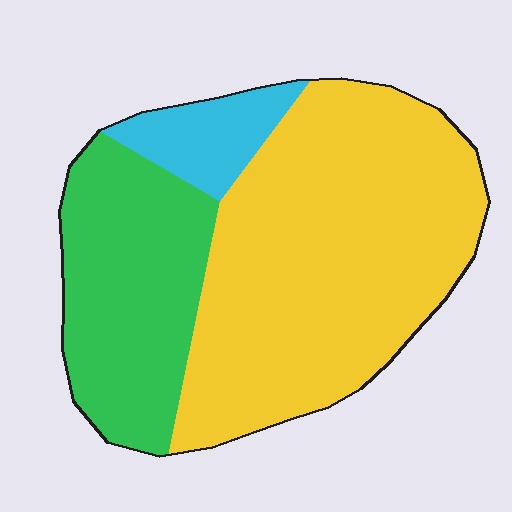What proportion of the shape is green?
Green takes up about one third (1/3) of the shape.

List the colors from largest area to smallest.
From largest to smallest: yellow, green, cyan.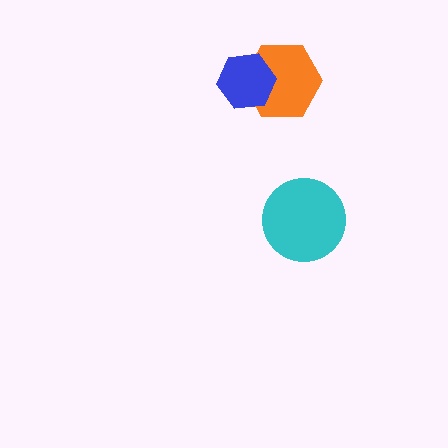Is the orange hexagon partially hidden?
Yes, it is partially covered by another shape.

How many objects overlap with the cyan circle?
0 objects overlap with the cyan circle.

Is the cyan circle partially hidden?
No, no other shape covers it.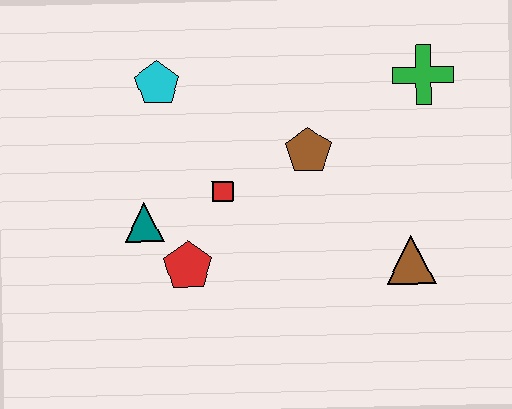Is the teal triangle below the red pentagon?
No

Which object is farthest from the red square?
The green cross is farthest from the red square.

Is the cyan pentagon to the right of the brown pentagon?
No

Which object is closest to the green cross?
The brown pentagon is closest to the green cross.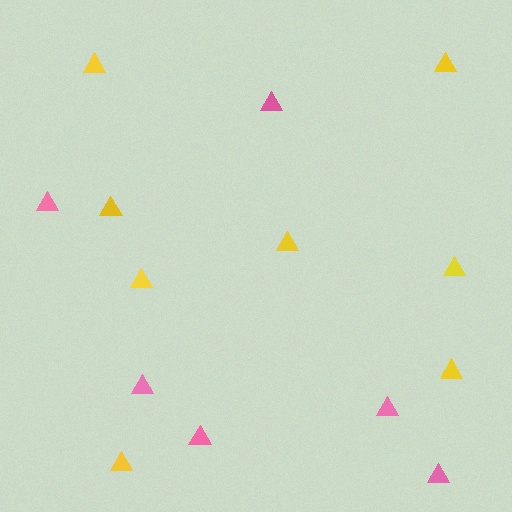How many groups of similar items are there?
There are 2 groups: one group of pink triangles (6) and one group of yellow triangles (8).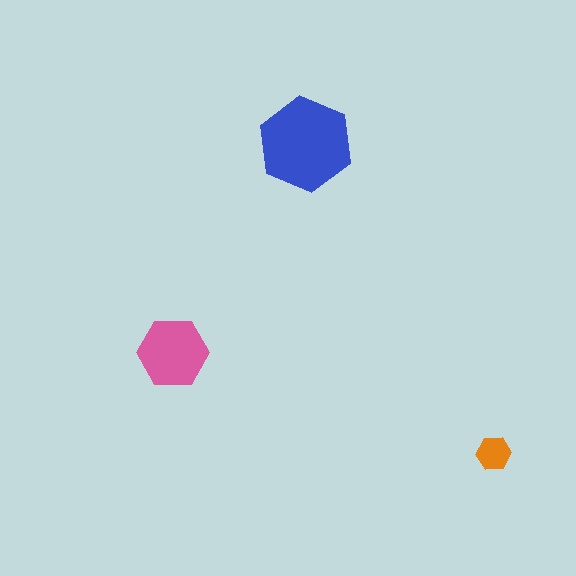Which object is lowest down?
The orange hexagon is bottommost.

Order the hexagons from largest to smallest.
the blue one, the pink one, the orange one.